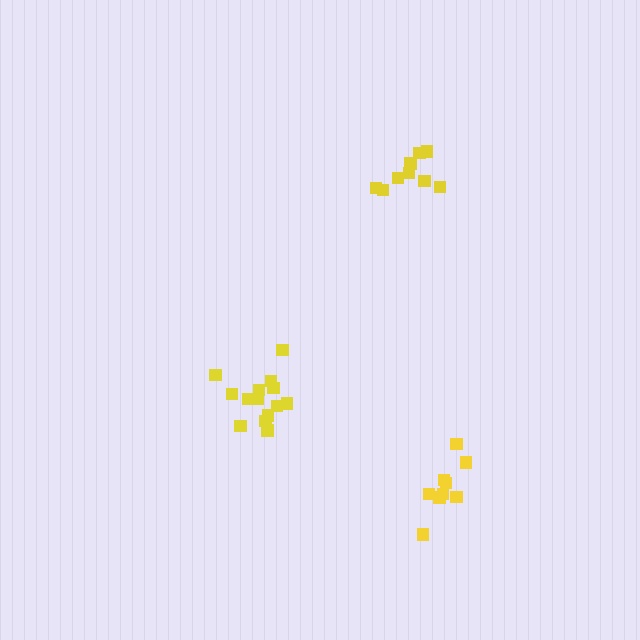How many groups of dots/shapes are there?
There are 3 groups.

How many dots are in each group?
Group 1: 14 dots, Group 2: 9 dots, Group 3: 9 dots (32 total).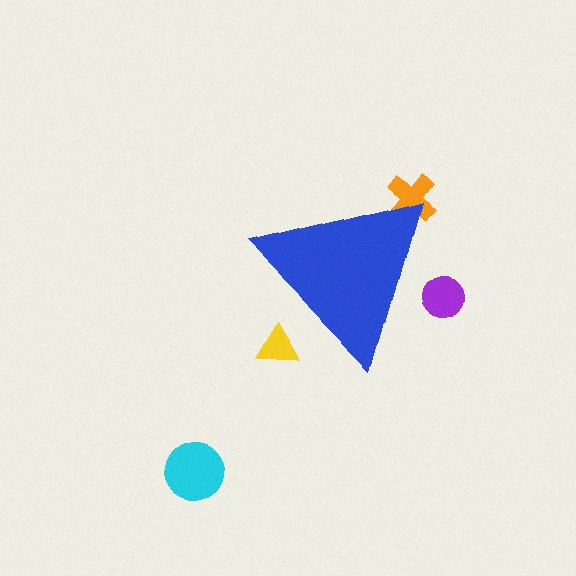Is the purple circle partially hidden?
Yes, the purple circle is partially hidden behind the blue triangle.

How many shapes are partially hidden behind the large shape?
3 shapes are partially hidden.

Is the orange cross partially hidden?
Yes, the orange cross is partially hidden behind the blue triangle.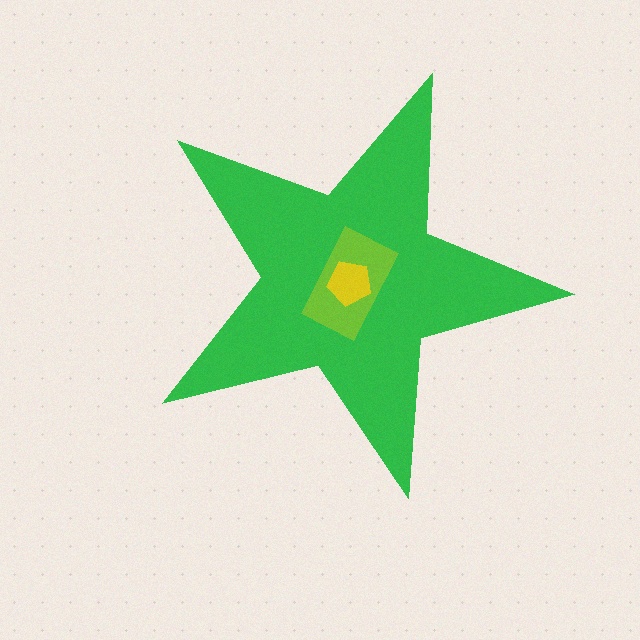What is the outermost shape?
The green star.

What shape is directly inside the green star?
The lime rectangle.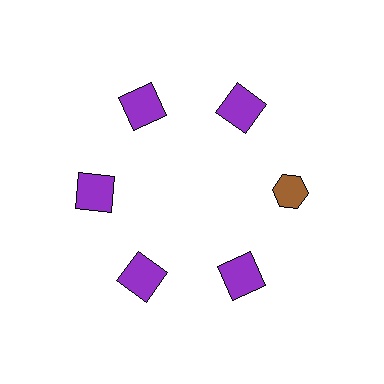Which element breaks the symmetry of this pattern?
The brown hexagon at roughly the 3 o'clock position breaks the symmetry. All other shapes are purple squares.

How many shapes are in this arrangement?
There are 6 shapes arranged in a ring pattern.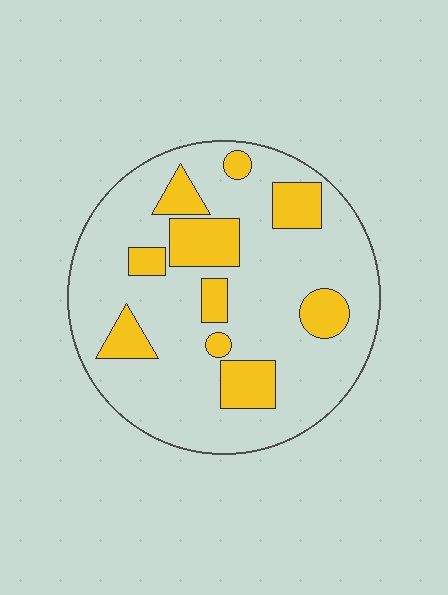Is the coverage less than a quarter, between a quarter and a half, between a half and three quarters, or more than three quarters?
Less than a quarter.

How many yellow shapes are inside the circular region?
10.